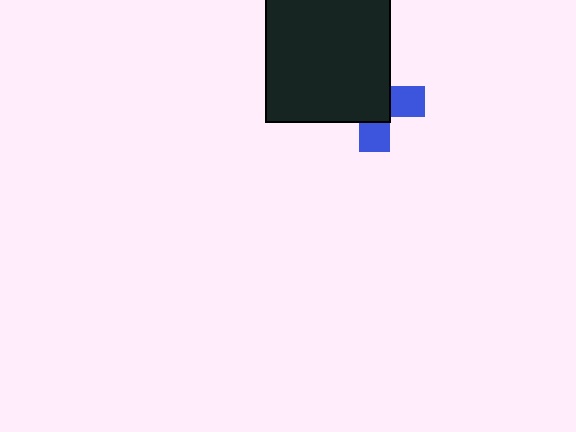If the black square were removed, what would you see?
You would see the complete blue cross.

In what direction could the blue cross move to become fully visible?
The blue cross could move toward the lower-right. That would shift it out from behind the black square entirely.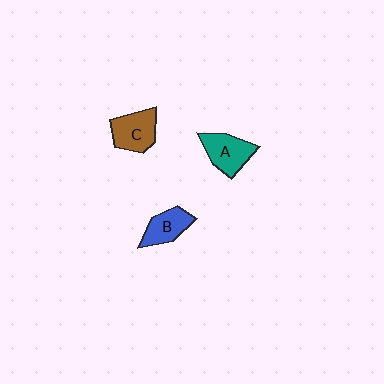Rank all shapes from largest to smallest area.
From largest to smallest: A (teal), C (brown), B (blue).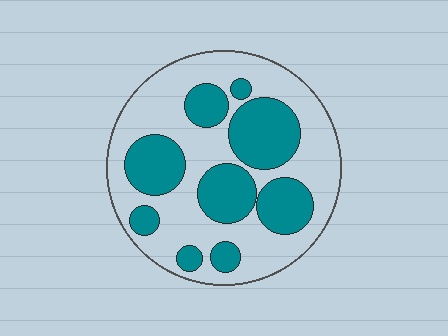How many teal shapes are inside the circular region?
9.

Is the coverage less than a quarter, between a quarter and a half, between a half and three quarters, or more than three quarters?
Between a quarter and a half.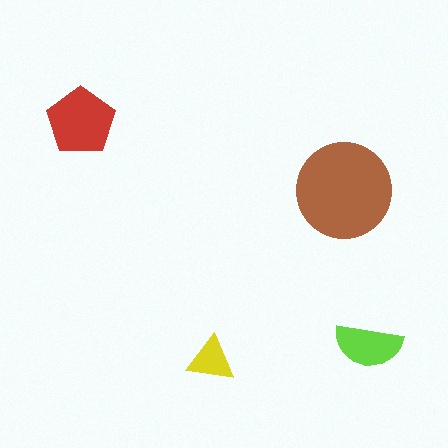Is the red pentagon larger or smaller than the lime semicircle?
Larger.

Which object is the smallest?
The yellow triangle.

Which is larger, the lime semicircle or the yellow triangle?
The lime semicircle.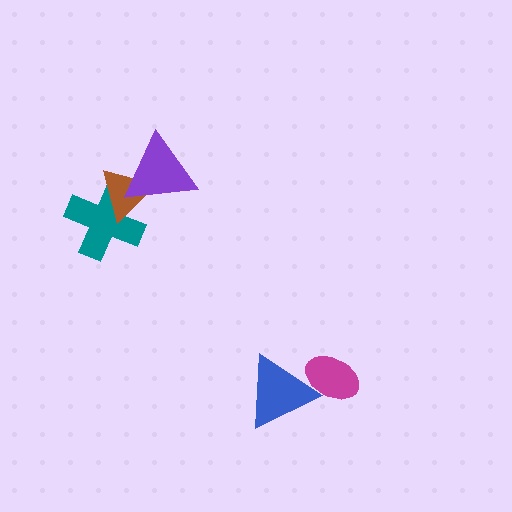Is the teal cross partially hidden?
Yes, it is partially covered by another shape.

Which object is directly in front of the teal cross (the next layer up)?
The brown triangle is directly in front of the teal cross.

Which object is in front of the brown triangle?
The purple triangle is in front of the brown triangle.